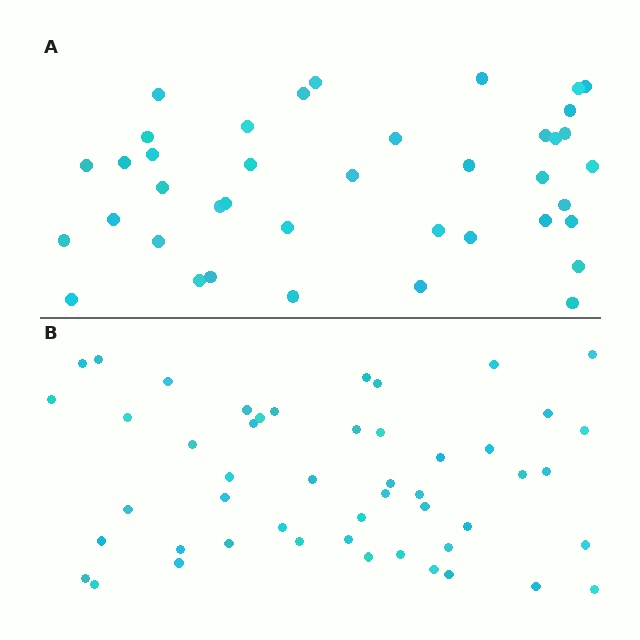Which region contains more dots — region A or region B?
Region B (the bottom region) has more dots.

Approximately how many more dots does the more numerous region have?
Region B has roughly 8 or so more dots than region A.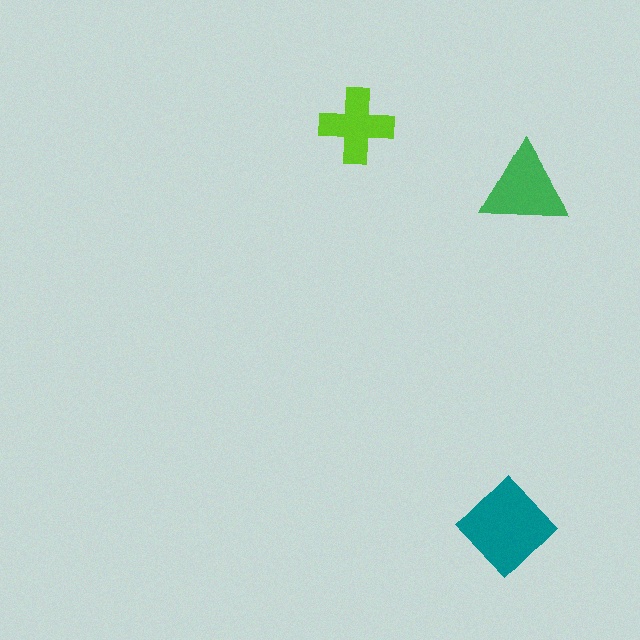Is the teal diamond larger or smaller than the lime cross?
Larger.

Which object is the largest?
The teal diamond.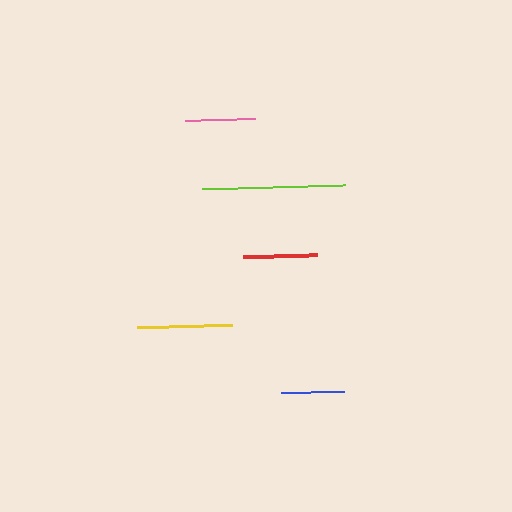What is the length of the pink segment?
The pink segment is approximately 70 pixels long.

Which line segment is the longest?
The lime line is the longest at approximately 143 pixels.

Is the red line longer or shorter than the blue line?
The red line is longer than the blue line.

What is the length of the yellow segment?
The yellow segment is approximately 96 pixels long.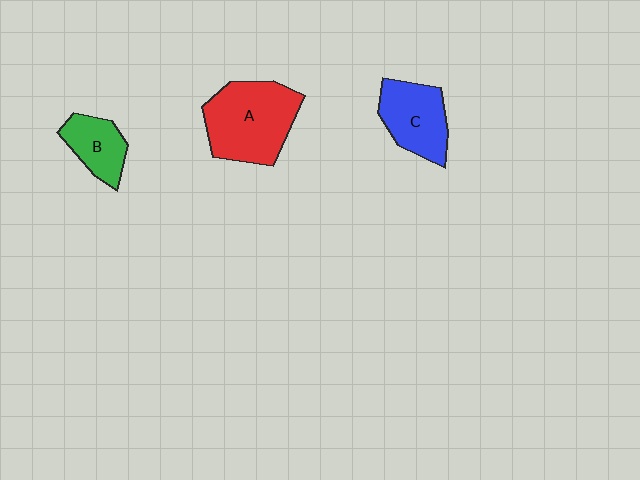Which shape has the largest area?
Shape A (red).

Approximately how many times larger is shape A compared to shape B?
Approximately 2.0 times.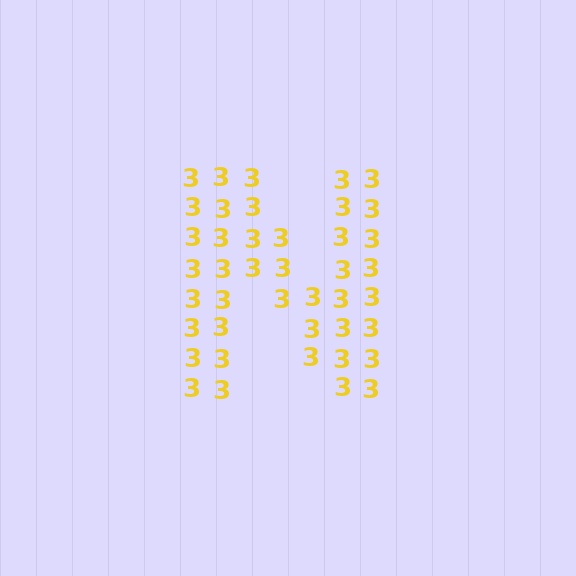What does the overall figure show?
The overall figure shows the letter N.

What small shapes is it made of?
It is made of small digit 3's.